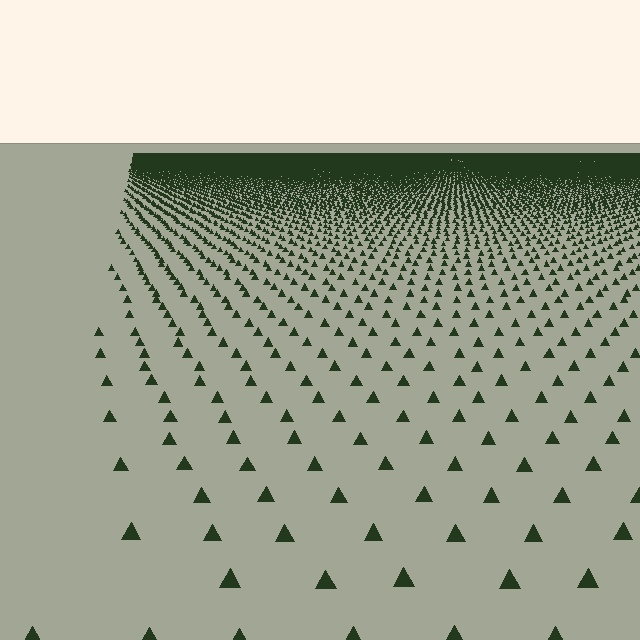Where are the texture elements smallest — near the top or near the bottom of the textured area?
Near the top.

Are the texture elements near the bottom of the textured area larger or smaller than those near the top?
Larger. Near the bottom, elements are closer to the viewer and appear at a bigger on-screen size.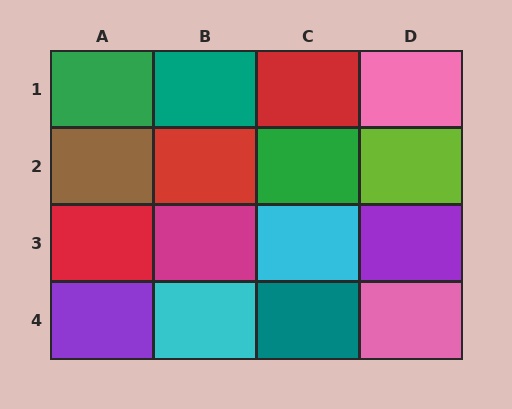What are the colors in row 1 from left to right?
Green, teal, red, pink.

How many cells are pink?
2 cells are pink.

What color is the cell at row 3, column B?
Magenta.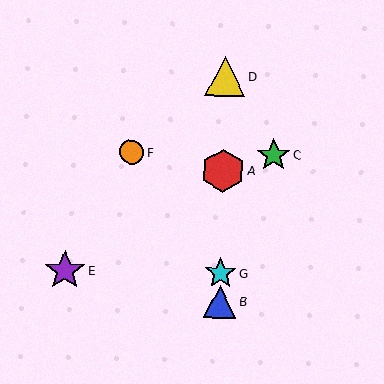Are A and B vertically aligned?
Yes, both are at x≈223.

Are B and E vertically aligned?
No, B is at x≈220 and E is at x≈65.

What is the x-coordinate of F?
Object F is at x≈131.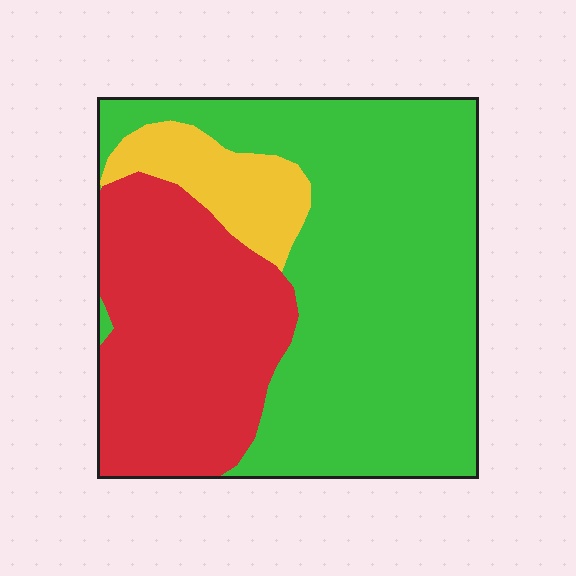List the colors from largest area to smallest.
From largest to smallest: green, red, yellow.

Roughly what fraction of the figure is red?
Red covers 33% of the figure.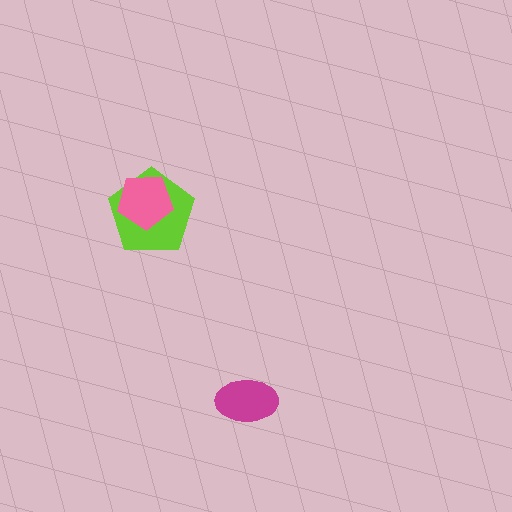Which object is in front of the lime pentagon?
The pink pentagon is in front of the lime pentagon.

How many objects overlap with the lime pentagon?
1 object overlaps with the lime pentagon.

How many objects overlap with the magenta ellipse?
0 objects overlap with the magenta ellipse.